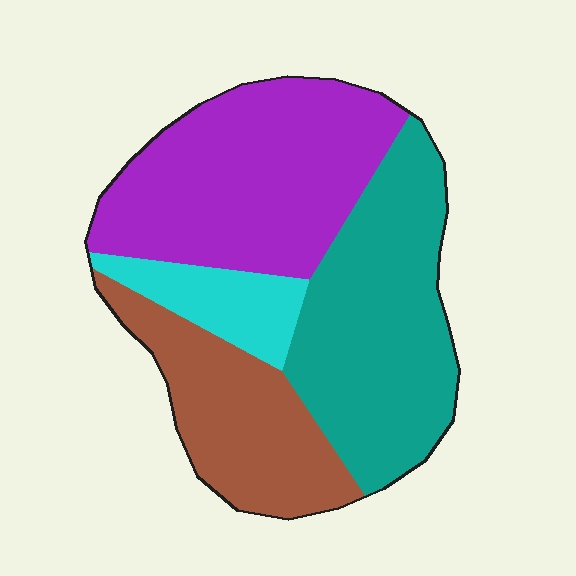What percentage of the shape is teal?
Teal takes up between a quarter and a half of the shape.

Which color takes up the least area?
Cyan, at roughly 10%.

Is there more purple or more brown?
Purple.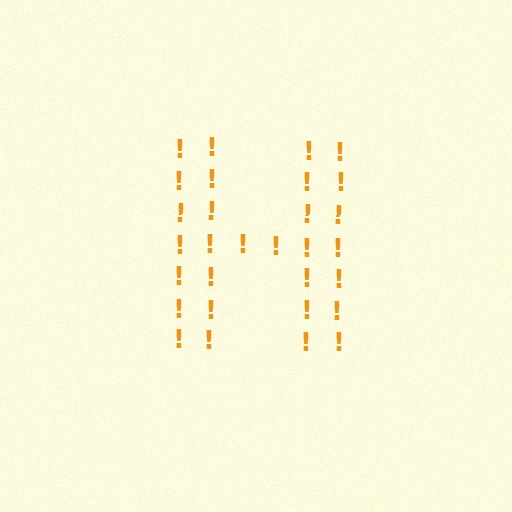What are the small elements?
The small elements are exclamation marks.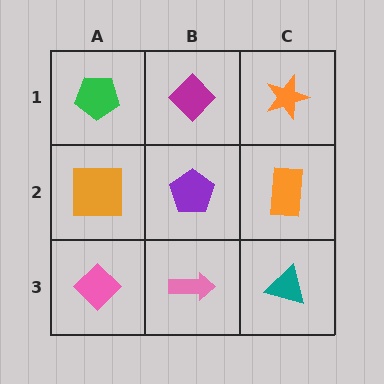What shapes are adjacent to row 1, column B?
A purple pentagon (row 2, column B), a green pentagon (row 1, column A), an orange star (row 1, column C).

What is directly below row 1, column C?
An orange rectangle.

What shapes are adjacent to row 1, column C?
An orange rectangle (row 2, column C), a magenta diamond (row 1, column B).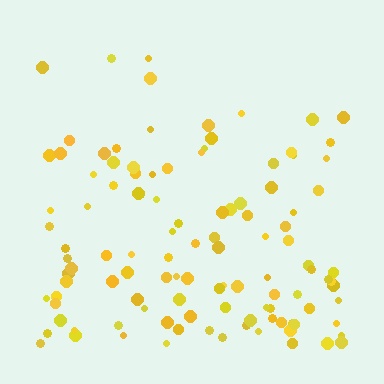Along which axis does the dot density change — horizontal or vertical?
Vertical.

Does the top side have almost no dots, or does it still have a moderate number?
Still a moderate number, just noticeably fewer than the bottom.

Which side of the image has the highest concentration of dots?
The bottom.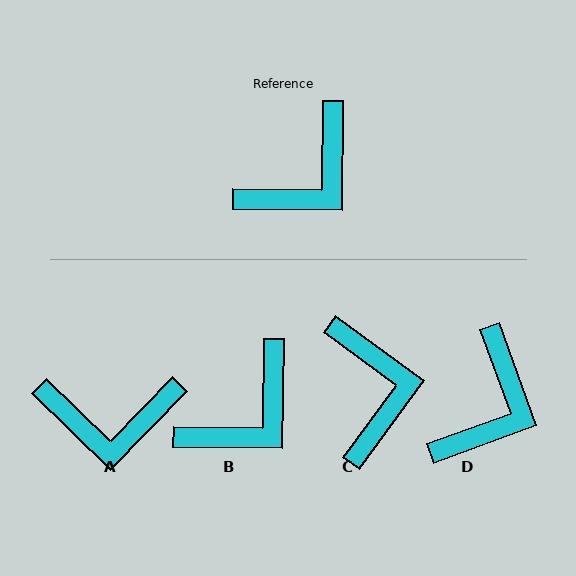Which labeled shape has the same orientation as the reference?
B.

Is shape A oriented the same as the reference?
No, it is off by about 44 degrees.